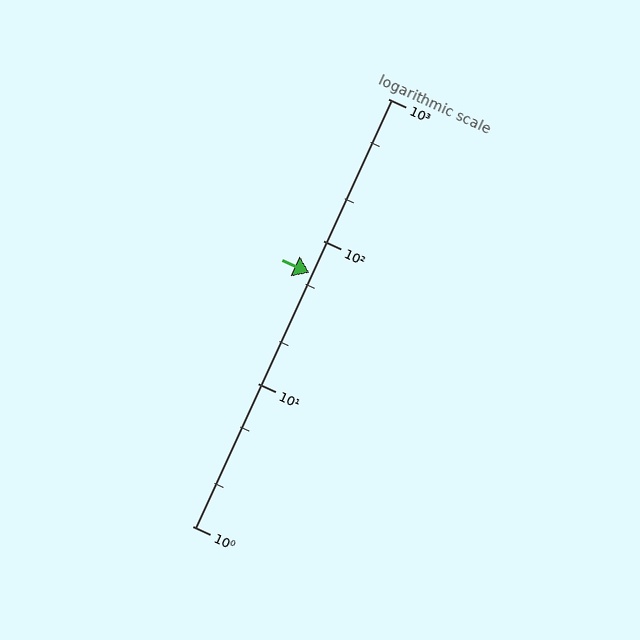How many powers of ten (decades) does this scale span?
The scale spans 3 decades, from 1 to 1000.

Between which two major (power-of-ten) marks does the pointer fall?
The pointer is between 10 and 100.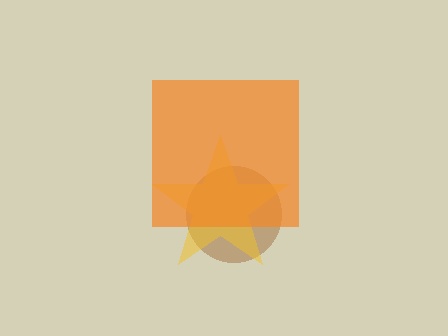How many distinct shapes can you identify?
There are 3 distinct shapes: a brown circle, a yellow star, an orange square.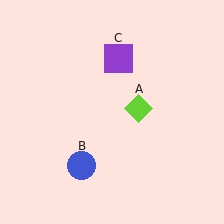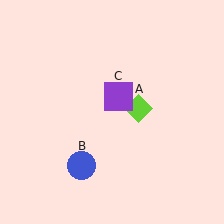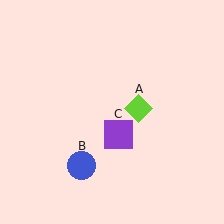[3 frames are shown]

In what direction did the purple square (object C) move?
The purple square (object C) moved down.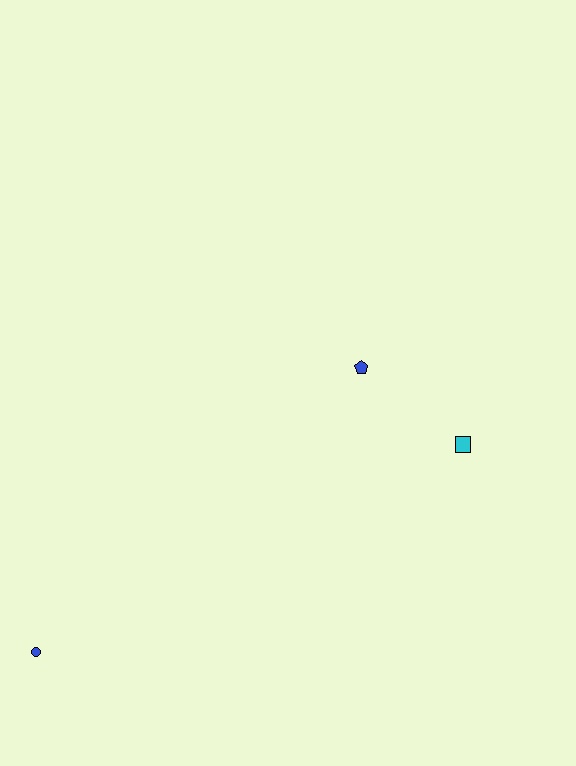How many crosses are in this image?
There are no crosses.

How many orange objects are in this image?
There are no orange objects.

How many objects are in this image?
There are 3 objects.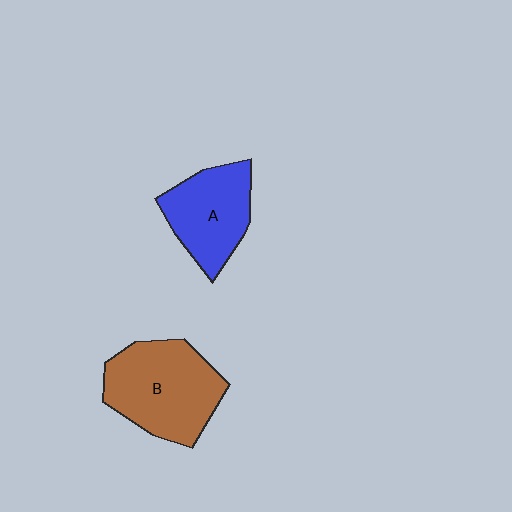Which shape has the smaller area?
Shape A (blue).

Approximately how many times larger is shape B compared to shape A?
Approximately 1.3 times.